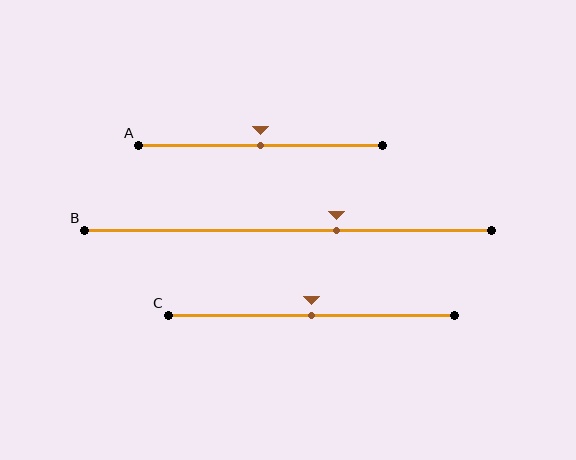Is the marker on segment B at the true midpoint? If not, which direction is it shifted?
No, the marker on segment B is shifted to the right by about 12% of the segment length.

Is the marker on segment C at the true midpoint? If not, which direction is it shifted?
Yes, the marker on segment C is at the true midpoint.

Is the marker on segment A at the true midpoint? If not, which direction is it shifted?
Yes, the marker on segment A is at the true midpoint.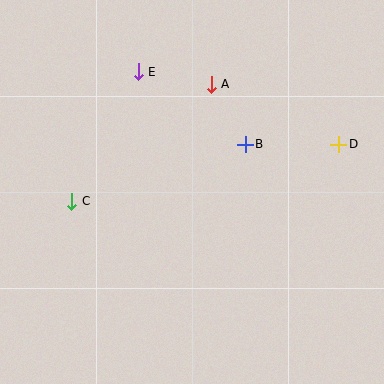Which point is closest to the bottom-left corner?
Point C is closest to the bottom-left corner.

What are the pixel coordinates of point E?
Point E is at (138, 72).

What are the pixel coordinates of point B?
Point B is at (245, 144).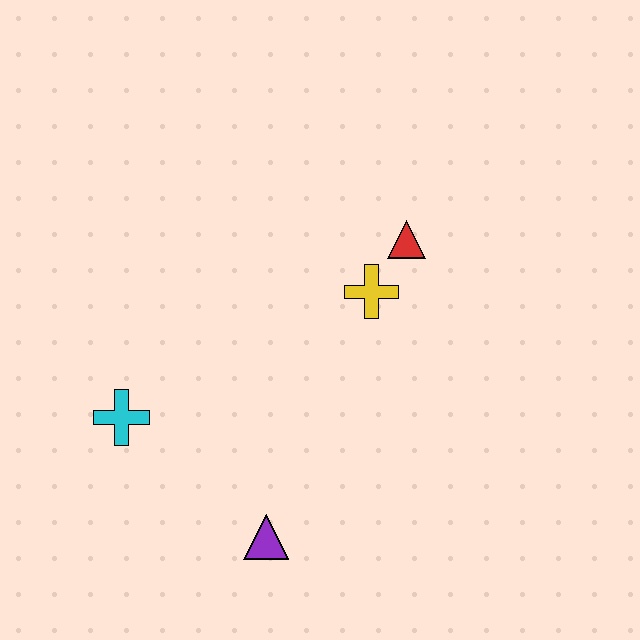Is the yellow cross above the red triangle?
No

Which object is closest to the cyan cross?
The purple triangle is closest to the cyan cross.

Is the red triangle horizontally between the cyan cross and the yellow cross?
No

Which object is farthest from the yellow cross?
The cyan cross is farthest from the yellow cross.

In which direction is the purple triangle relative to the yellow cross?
The purple triangle is below the yellow cross.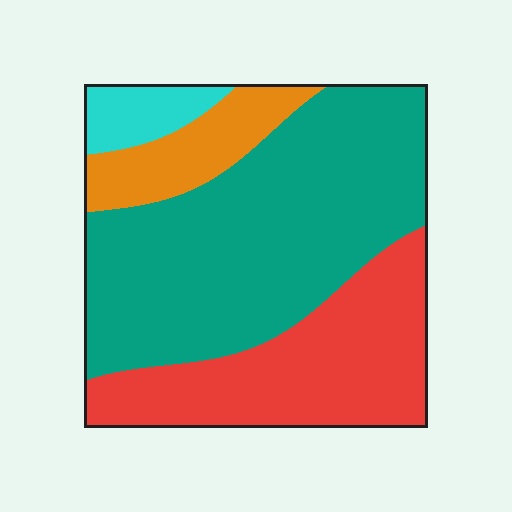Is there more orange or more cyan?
Orange.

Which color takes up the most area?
Teal, at roughly 55%.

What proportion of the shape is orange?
Orange takes up about one eighth (1/8) of the shape.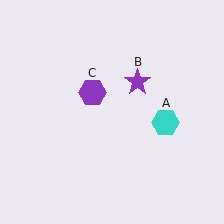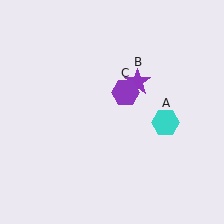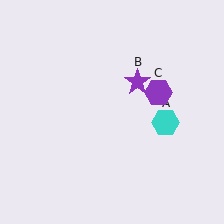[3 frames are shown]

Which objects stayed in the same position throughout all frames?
Cyan hexagon (object A) and purple star (object B) remained stationary.